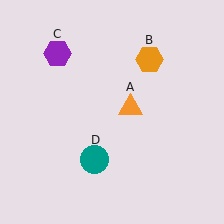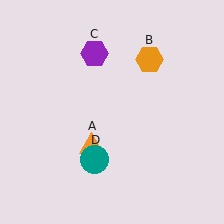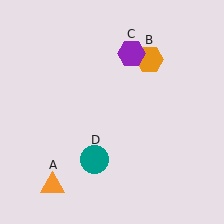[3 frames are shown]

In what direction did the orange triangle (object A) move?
The orange triangle (object A) moved down and to the left.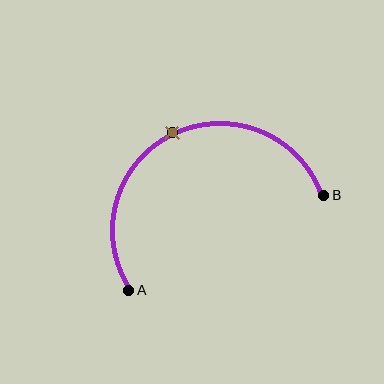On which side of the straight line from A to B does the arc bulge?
The arc bulges above the straight line connecting A and B.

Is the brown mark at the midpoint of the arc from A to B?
Yes. The brown mark lies on the arc at equal arc-length from both A and B — it is the arc midpoint.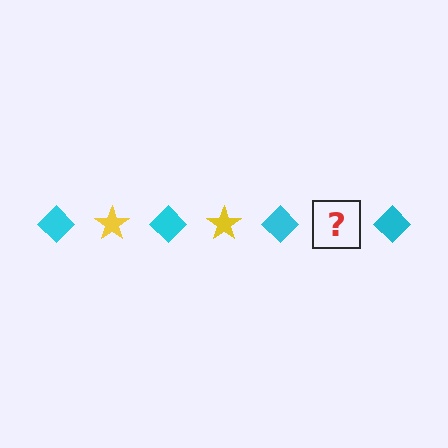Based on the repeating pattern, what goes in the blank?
The blank should be a yellow star.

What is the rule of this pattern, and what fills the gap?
The rule is that the pattern alternates between cyan diamond and yellow star. The gap should be filled with a yellow star.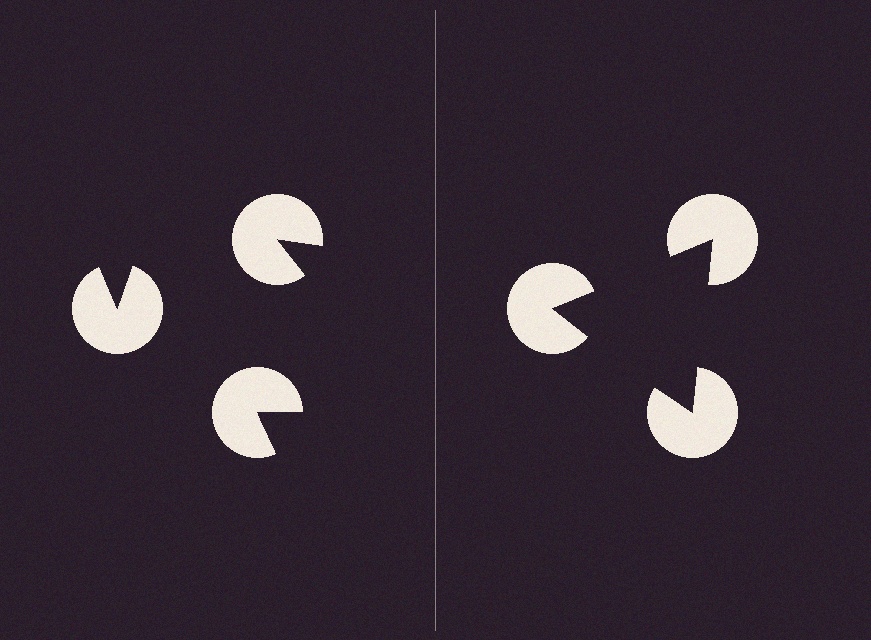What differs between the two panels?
The pac-man discs are positioned identically on both sides; only the wedge orientations differ. On the right they align to a triangle; on the left they are misaligned.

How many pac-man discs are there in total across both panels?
6 — 3 on each side.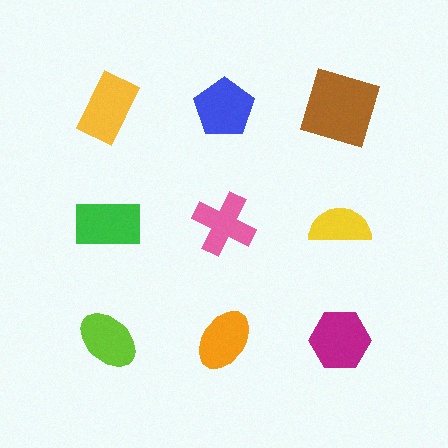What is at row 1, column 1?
A yellow rectangle.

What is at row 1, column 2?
A blue pentagon.